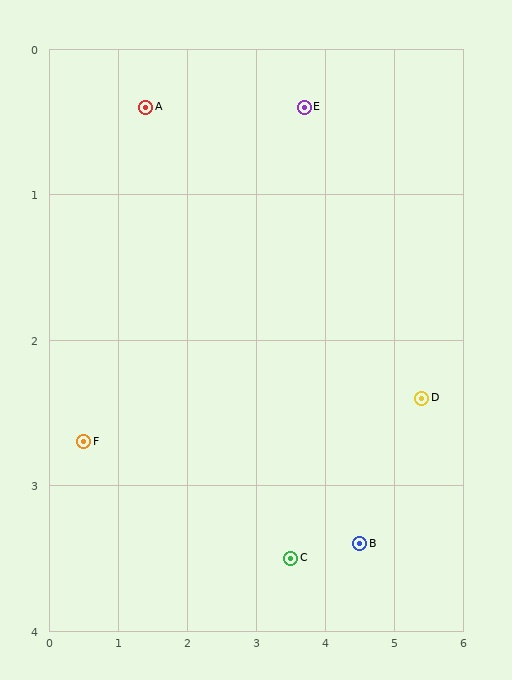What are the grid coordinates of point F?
Point F is at approximately (0.5, 2.7).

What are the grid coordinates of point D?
Point D is at approximately (5.4, 2.4).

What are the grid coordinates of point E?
Point E is at approximately (3.7, 0.4).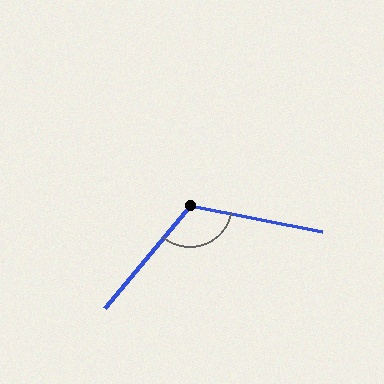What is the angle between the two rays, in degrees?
Approximately 118 degrees.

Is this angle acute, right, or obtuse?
It is obtuse.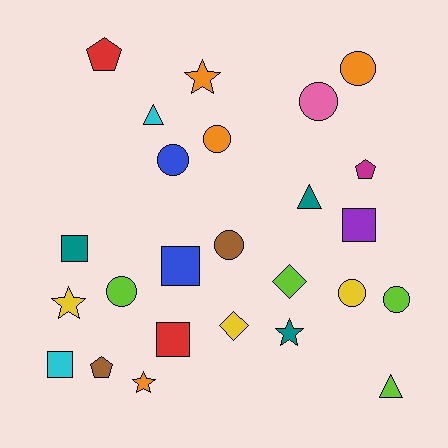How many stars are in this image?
There are 4 stars.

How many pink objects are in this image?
There is 1 pink object.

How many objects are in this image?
There are 25 objects.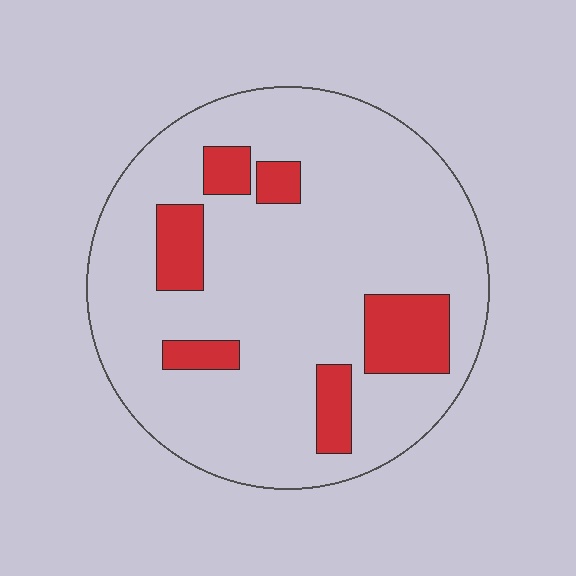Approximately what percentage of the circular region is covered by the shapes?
Approximately 15%.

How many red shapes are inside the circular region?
6.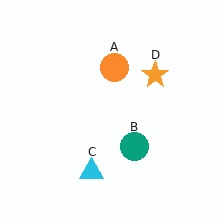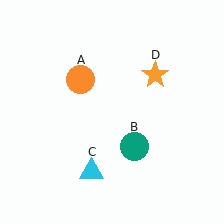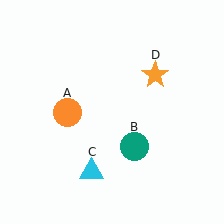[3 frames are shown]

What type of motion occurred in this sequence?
The orange circle (object A) rotated counterclockwise around the center of the scene.